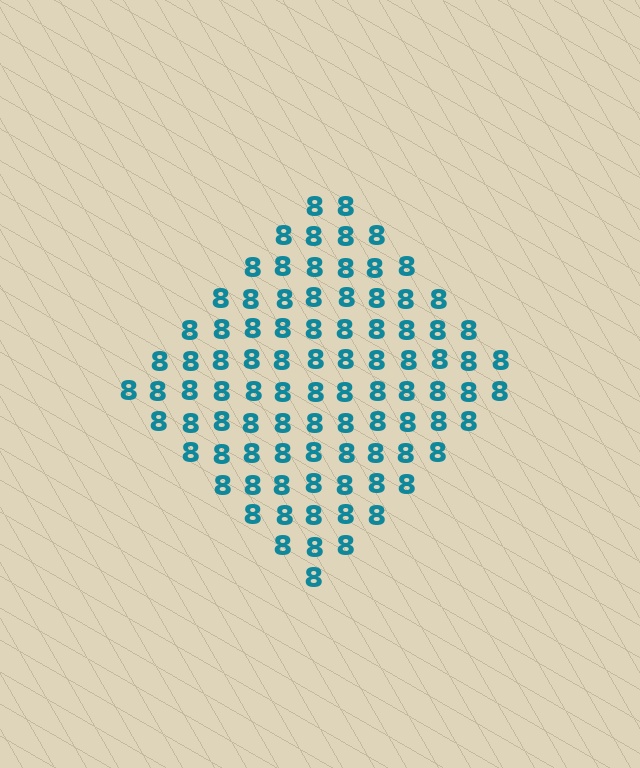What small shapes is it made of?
It is made of small digit 8's.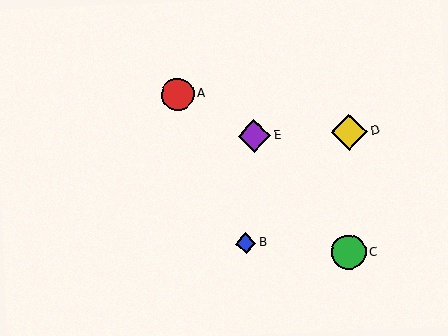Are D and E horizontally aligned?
Yes, both are at y≈132.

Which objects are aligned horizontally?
Objects D, E are aligned horizontally.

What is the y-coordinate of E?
Object E is at y≈136.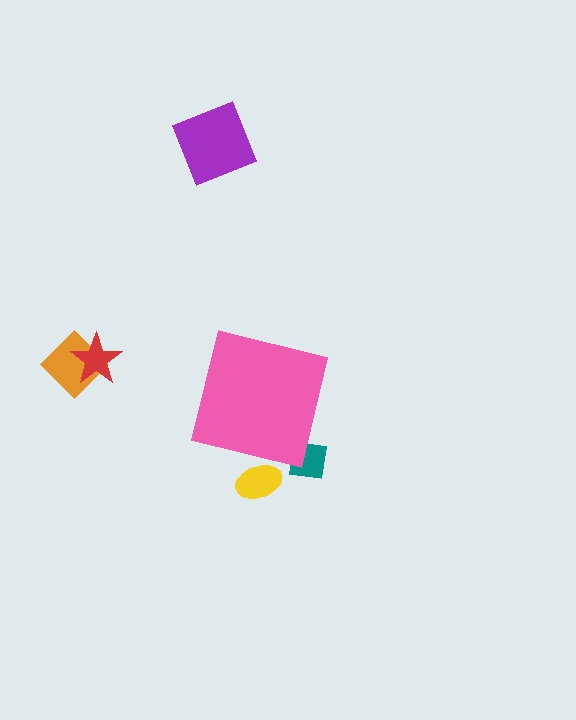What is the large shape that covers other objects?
A pink square.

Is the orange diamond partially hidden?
No, the orange diamond is fully visible.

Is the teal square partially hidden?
Yes, the teal square is partially hidden behind the pink square.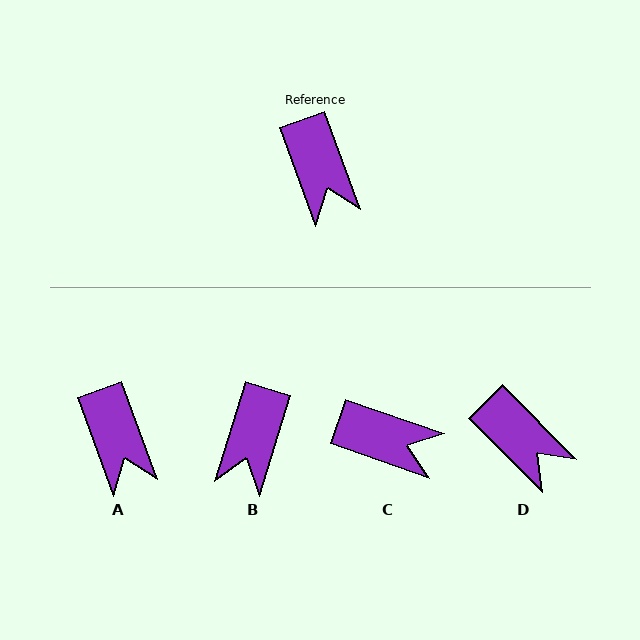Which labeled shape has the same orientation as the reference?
A.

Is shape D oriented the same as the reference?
No, it is off by about 25 degrees.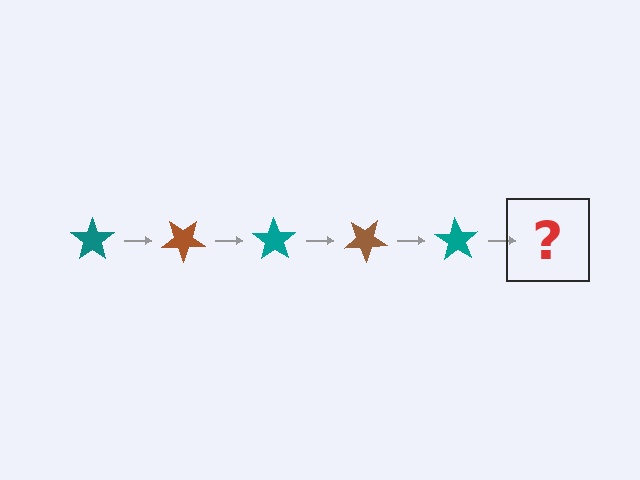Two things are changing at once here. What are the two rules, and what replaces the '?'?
The two rules are that it rotates 35 degrees each step and the color cycles through teal and brown. The '?' should be a brown star, rotated 175 degrees from the start.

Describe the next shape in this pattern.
It should be a brown star, rotated 175 degrees from the start.